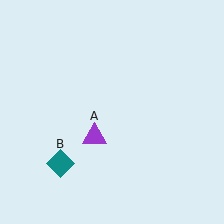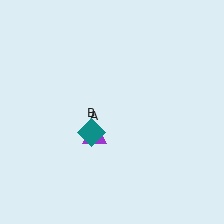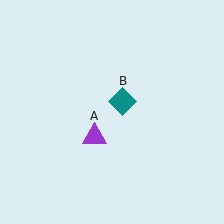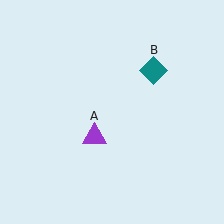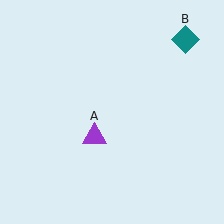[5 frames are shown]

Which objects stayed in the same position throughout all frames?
Purple triangle (object A) remained stationary.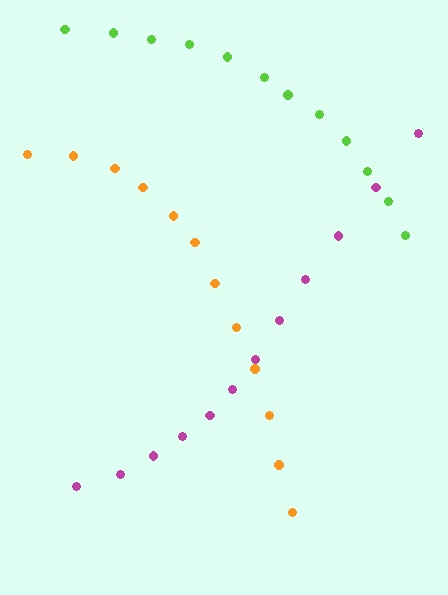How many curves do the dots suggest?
There are 3 distinct paths.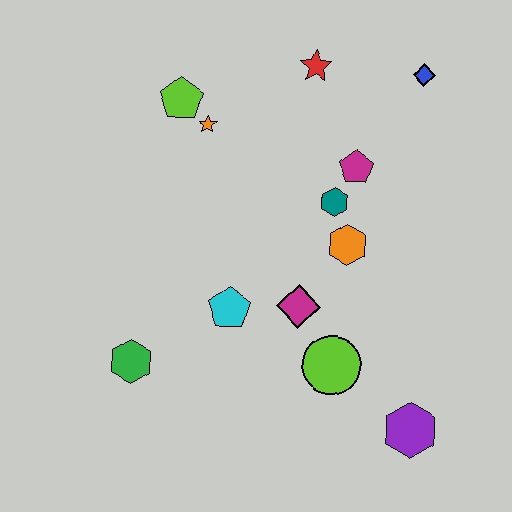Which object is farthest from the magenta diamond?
The blue diamond is farthest from the magenta diamond.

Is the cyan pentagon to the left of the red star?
Yes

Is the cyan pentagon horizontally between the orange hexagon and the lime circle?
No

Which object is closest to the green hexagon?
The cyan pentagon is closest to the green hexagon.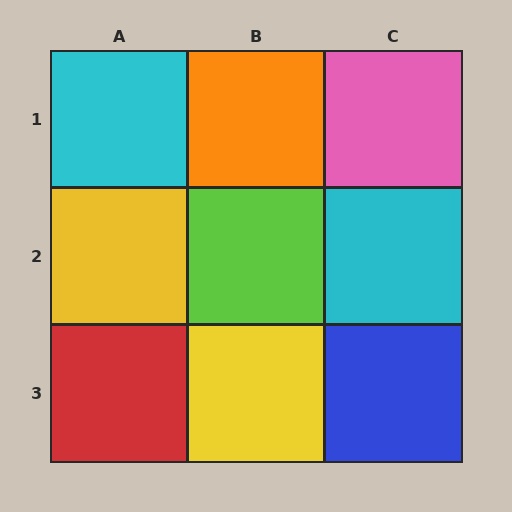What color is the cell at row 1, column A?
Cyan.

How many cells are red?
1 cell is red.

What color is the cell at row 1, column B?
Orange.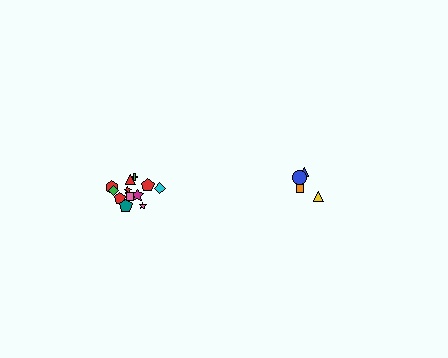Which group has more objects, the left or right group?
The left group.